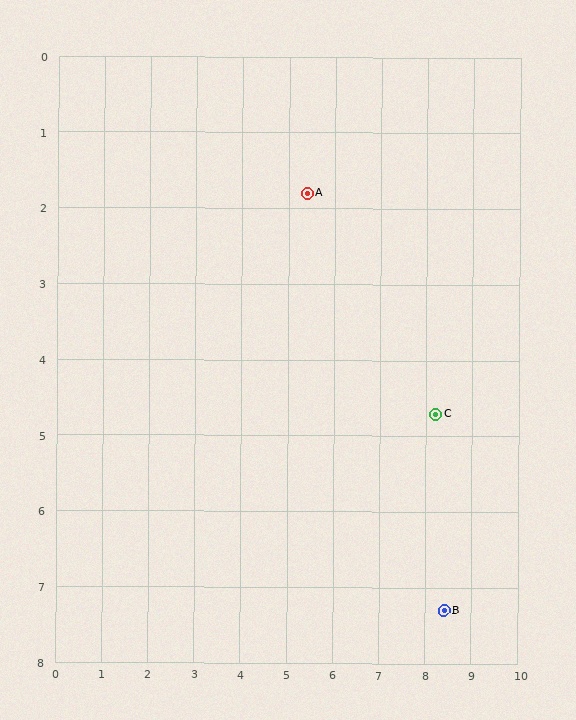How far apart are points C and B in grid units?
Points C and B are about 2.6 grid units apart.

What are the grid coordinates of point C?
Point C is at approximately (8.2, 4.7).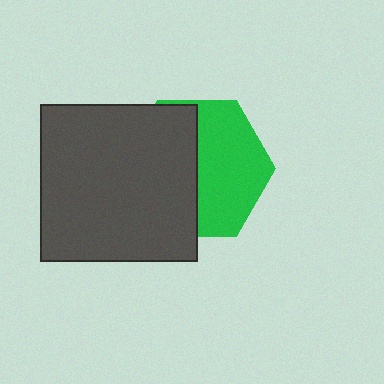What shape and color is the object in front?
The object in front is a dark gray square.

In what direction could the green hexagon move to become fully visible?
The green hexagon could move right. That would shift it out from behind the dark gray square entirely.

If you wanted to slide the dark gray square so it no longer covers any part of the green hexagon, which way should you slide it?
Slide it left — that is the most direct way to separate the two shapes.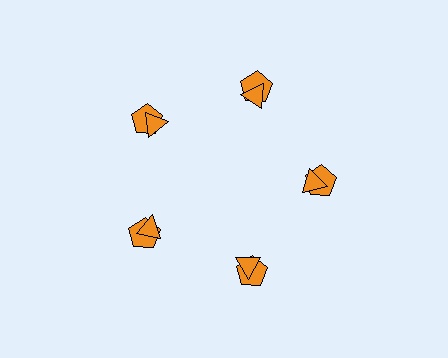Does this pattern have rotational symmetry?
Yes, this pattern has 5-fold rotational symmetry. It looks the same after rotating 72 degrees around the center.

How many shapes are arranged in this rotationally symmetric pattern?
There are 10 shapes, arranged in 5 groups of 2.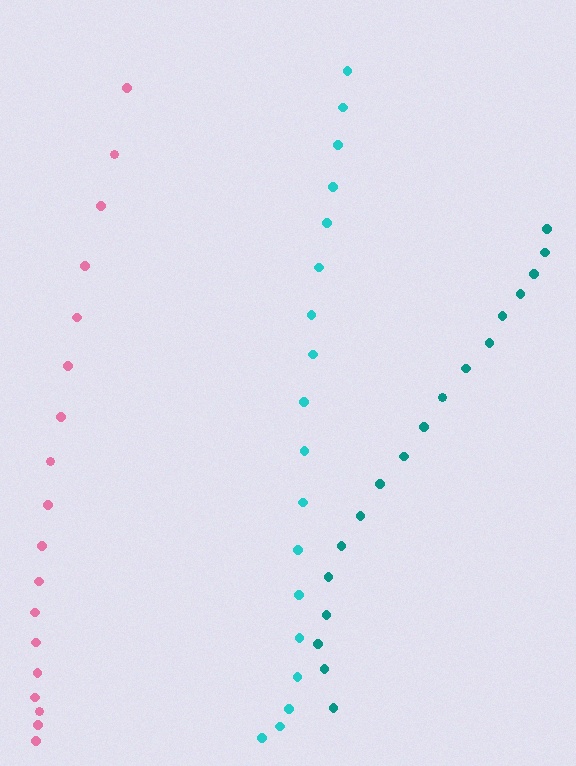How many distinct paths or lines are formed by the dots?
There are 3 distinct paths.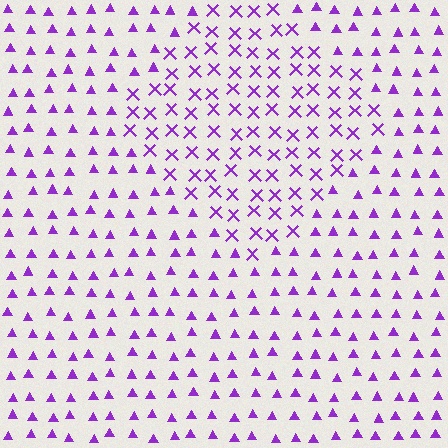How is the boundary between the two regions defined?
The boundary is defined by a change in element shape: X marks inside vs. triangles outside. All elements share the same color and spacing.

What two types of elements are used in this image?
The image uses X marks inside the diamond region and triangles outside it.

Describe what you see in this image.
The image is filled with small purple elements arranged in a uniform grid. A diamond-shaped region contains X marks, while the surrounding area contains triangles. The boundary is defined purely by the change in element shape.